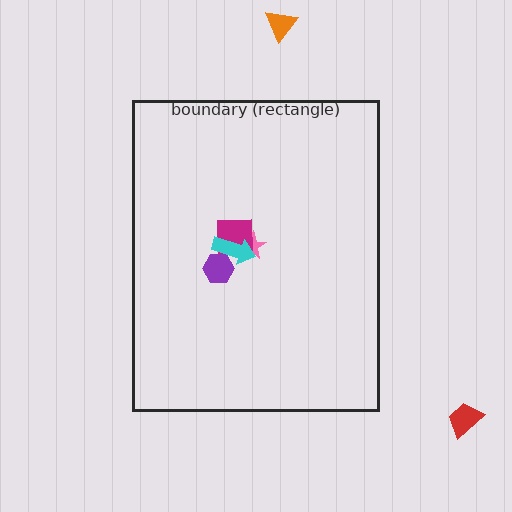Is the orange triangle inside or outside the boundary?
Outside.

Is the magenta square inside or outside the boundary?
Inside.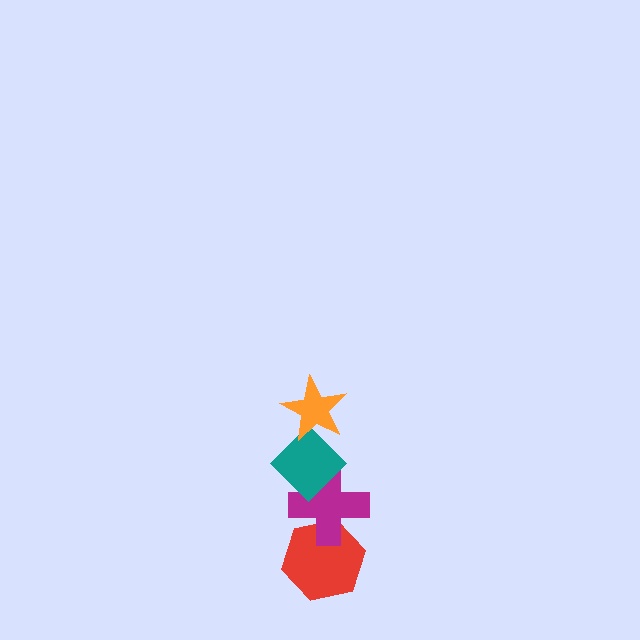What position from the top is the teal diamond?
The teal diamond is 2nd from the top.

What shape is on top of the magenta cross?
The teal diamond is on top of the magenta cross.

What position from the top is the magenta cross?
The magenta cross is 3rd from the top.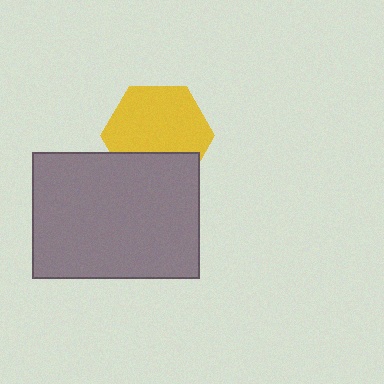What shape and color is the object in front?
The object in front is a gray rectangle.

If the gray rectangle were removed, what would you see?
You would see the complete yellow hexagon.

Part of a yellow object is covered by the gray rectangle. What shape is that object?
It is a hexagon.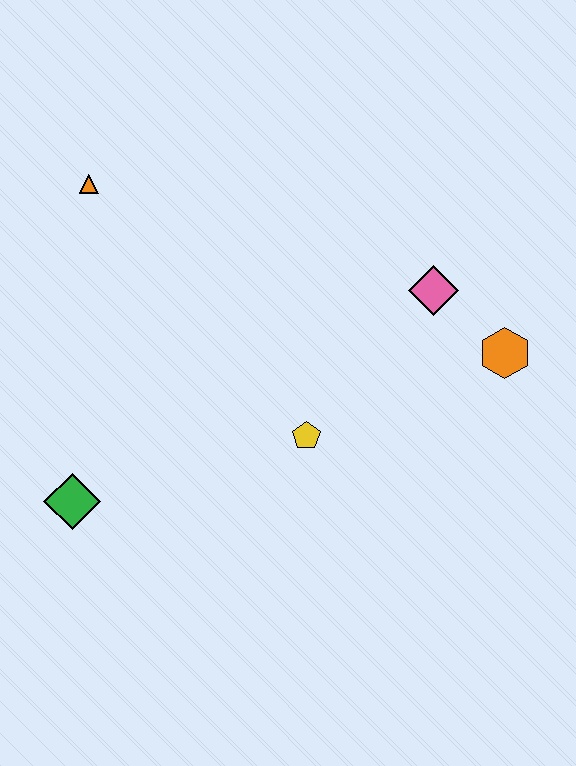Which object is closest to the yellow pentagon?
The pink diamond is closest to the yellow pentagon.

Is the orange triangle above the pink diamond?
Yes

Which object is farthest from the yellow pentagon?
The orange triangle is farthest from the yellow pentagon.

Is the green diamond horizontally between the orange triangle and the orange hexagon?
No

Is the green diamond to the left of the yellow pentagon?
Yes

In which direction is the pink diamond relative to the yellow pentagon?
The pink diamond is above the yellow pentagon.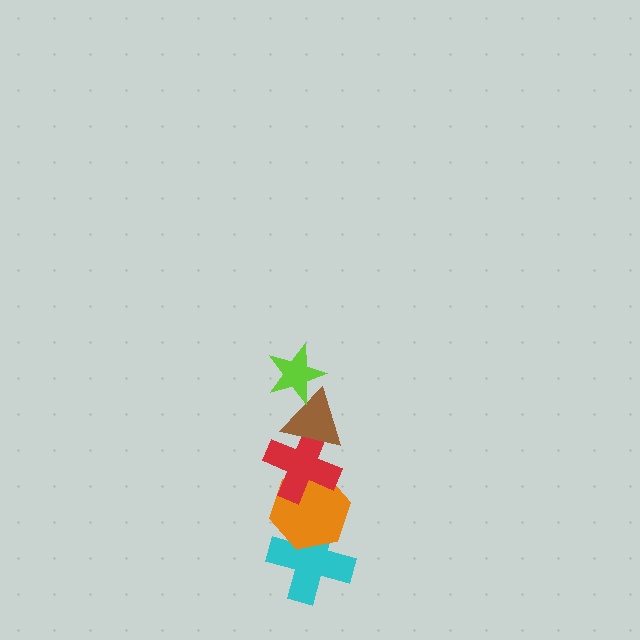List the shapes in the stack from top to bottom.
From top to bottom: the lime star, the brown triangle, the red cross, the orange hexagon, the cyan cross.